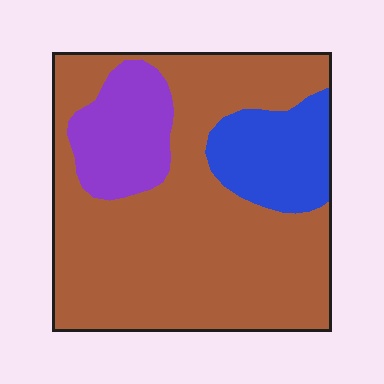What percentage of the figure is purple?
Purple takes up about one eighth (1/8) of the figure.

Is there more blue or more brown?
Brown.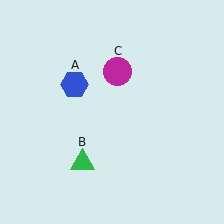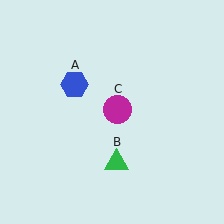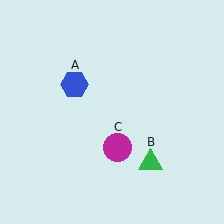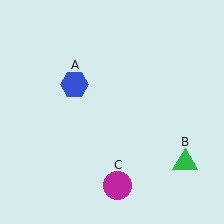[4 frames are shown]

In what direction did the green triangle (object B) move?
The green triangle (object B) moved right.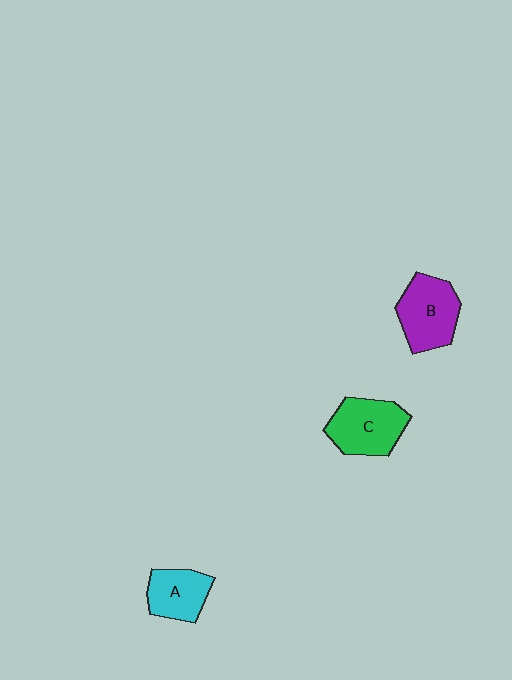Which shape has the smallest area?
Shape A (cyan).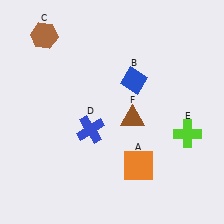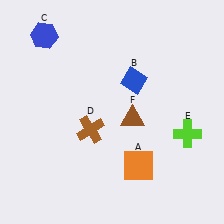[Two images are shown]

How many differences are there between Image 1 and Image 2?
There are 2 differences between the two images.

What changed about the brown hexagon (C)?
In Image 1, C is brown. In Image 2, it changed to blue.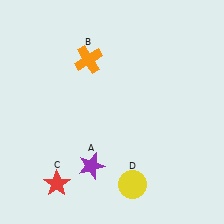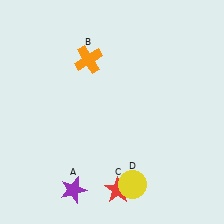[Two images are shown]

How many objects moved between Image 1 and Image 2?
2 objects moved between the two images.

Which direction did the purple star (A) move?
The purple star (A) moved down.